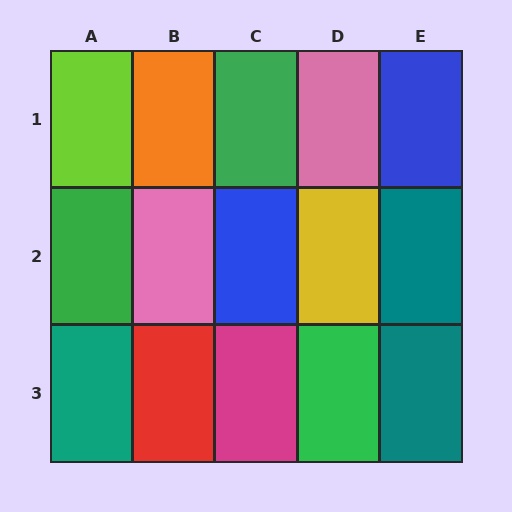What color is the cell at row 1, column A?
Lime.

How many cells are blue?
2 cells are blue.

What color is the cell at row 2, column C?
Blue.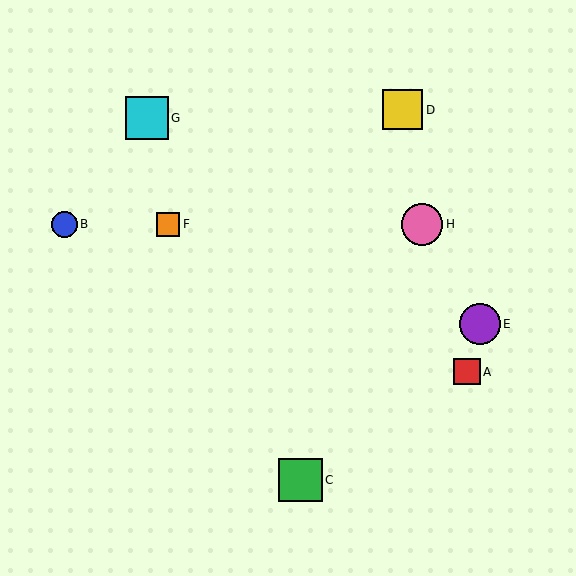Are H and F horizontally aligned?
Yes, both are at y≈224.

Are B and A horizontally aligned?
No, B is at y≈224 and A is at y≈372.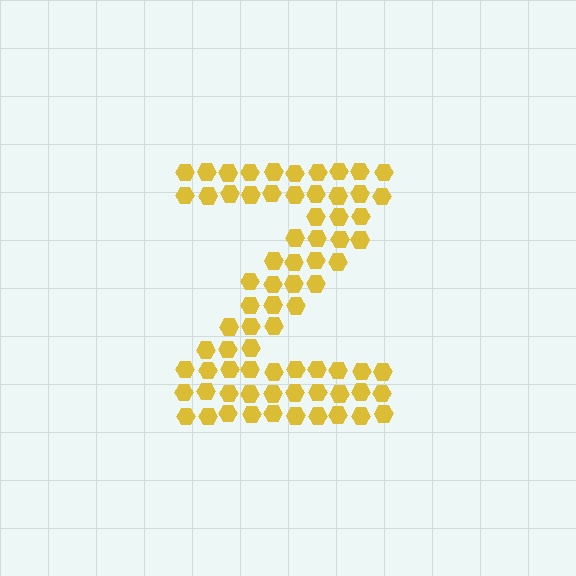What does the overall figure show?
The overall figure shows the letter Z.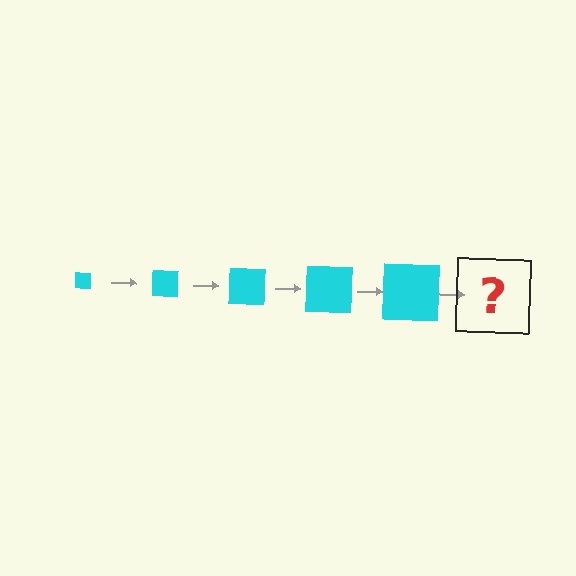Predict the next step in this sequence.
The next step is a cyan square, larger than the previous one.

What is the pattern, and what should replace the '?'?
The pattern is that the square gets progressively larger each step. The '?' should be a cyan square, larger than the previous one.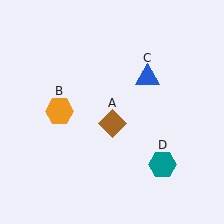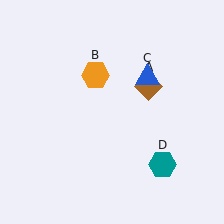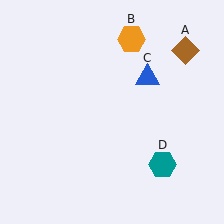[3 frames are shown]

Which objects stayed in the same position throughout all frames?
Blue triangle (object C) and teal hexagon (object D) remained stationary.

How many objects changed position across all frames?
2 objects changed position: brown diamond (object A), orange hexagon (object B).